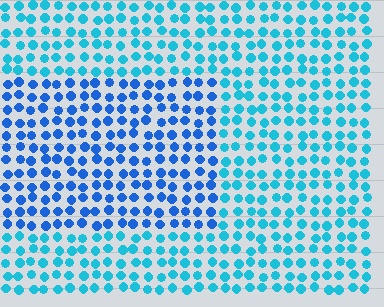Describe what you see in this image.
The image is filled with small cyan elements in a uniform arrangement. A rectangle-shaped region is visible where the elements are tinted to a slightly different hue, forming a subtle color boundary.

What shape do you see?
I see a rectangle.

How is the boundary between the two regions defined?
The boundary is defined purely by a slight shift in hue (about 30 degrees). Spacing, size, and orientation are identical on both sides.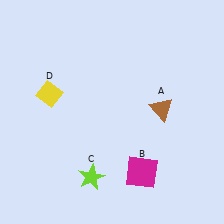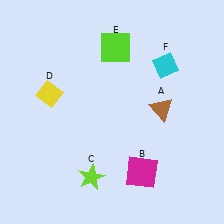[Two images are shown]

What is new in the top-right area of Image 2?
A cyan diamond (F) was added in the top-right area of Image 2.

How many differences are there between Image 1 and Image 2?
There are 2 differences between the two images.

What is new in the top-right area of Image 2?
A lime square (E) was added in the top-right area of Image 2.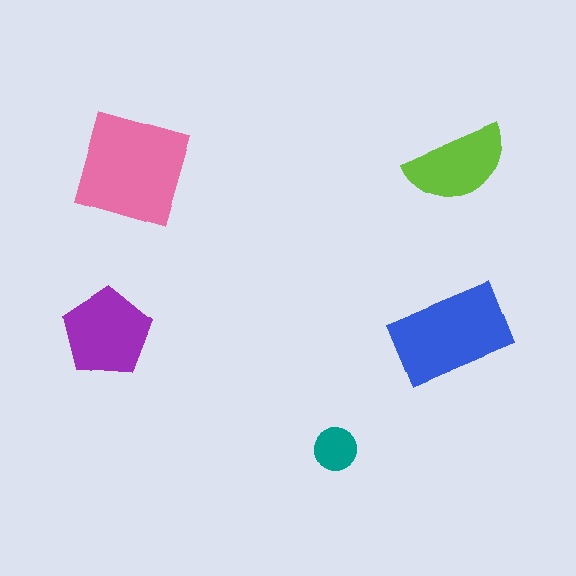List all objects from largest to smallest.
The pink square, the blue rectangle, the purple pentagon, the lime semicircle, the teal circle.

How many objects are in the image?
There are 5 objects in the image.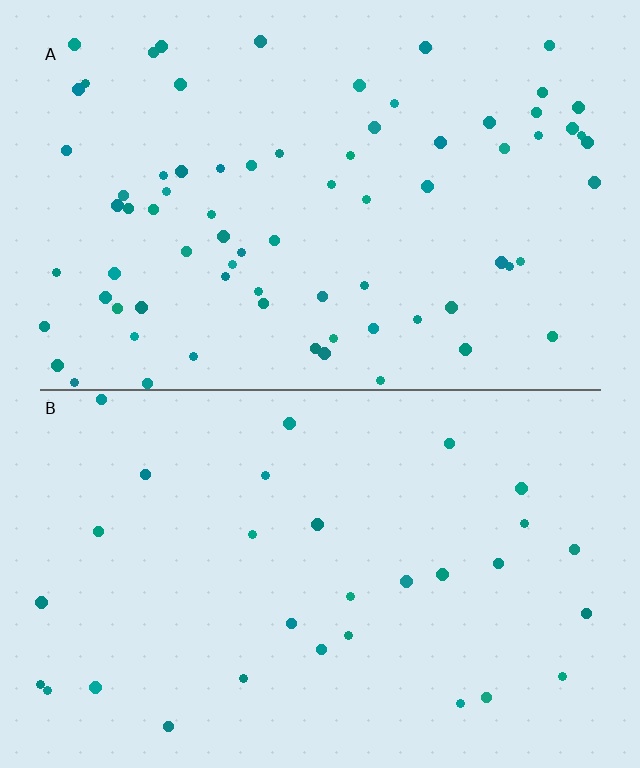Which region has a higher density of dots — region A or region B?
A (the top).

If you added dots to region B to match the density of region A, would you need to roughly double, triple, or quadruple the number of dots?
Approximately double.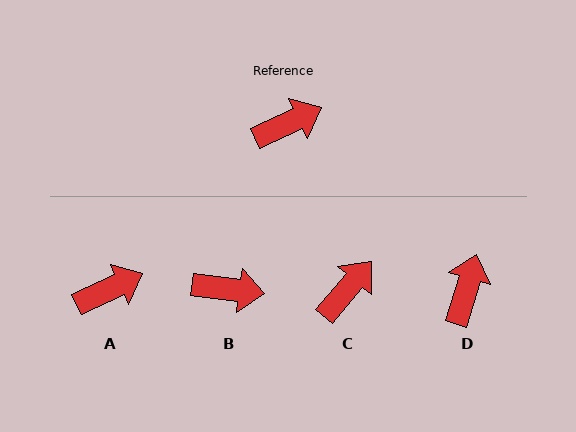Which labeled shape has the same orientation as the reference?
A.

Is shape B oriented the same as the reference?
No, it is off by about 32 degrees.